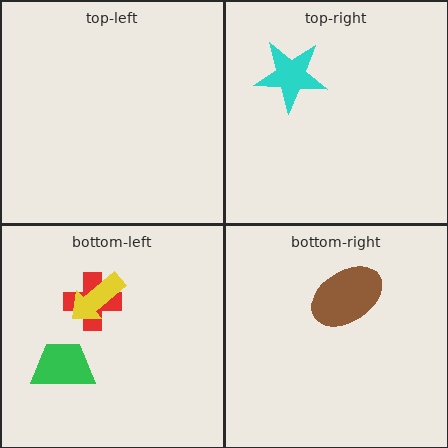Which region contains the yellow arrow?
The bottom-left region.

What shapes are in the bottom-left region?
The green trapezoid, the red cross, the yellow arrow.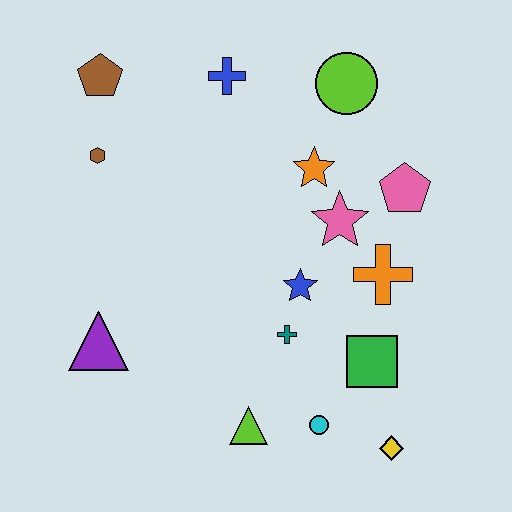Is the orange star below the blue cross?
Yes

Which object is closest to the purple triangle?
The lime triangle is closest to the purple triangle.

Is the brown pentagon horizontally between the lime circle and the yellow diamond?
No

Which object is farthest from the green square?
The brown pentagon is farthest from the green square.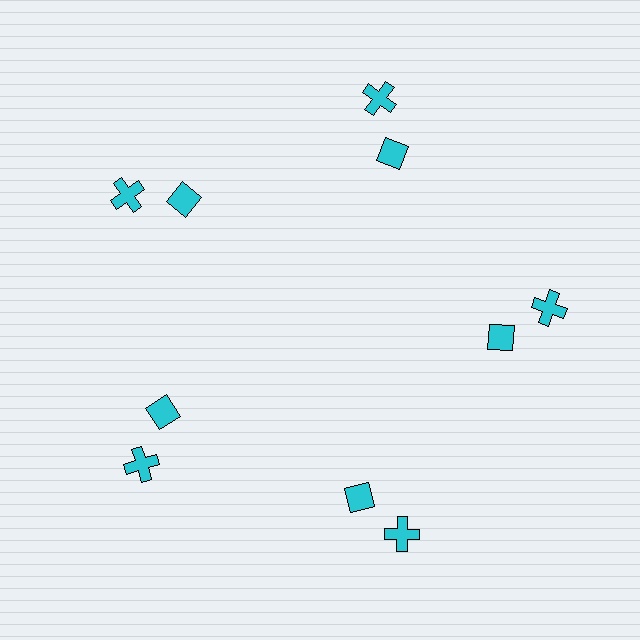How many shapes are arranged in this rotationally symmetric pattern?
There are 10 shapes, arranged in 5 groups of 2.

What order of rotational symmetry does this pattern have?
This pattern has 5-fold rotational symmetry.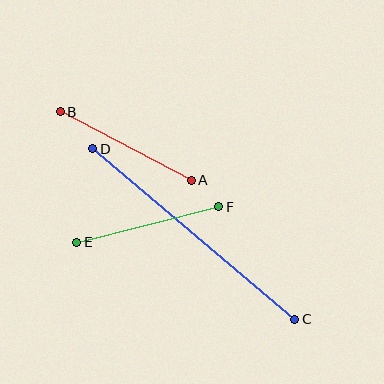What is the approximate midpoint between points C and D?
The midpoint is at approximately (194, 234) pixels.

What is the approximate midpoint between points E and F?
The midpoint is at approximately (148, 225) pixels.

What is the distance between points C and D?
The distance is approximately 264 pixels.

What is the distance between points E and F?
The distance is approximately 146 pixels.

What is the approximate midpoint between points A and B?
The midpoint is at approximately (126, 146) pixels.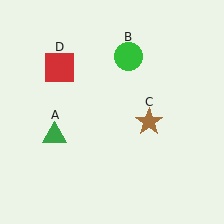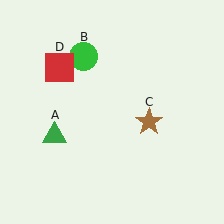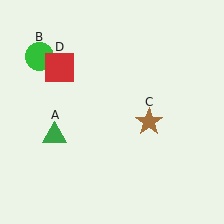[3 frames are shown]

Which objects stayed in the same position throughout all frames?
Green triangle (object A) and brown star (object C) and red square (object D) remained stationary.